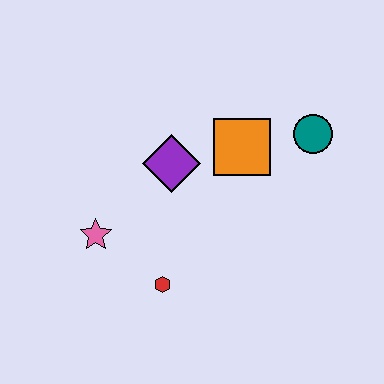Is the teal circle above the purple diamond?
Yes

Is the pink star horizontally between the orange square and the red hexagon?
No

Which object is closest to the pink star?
The red hexagon is closest to the pink star.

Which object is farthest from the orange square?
The pink star is farthest from the orange square.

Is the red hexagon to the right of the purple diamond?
No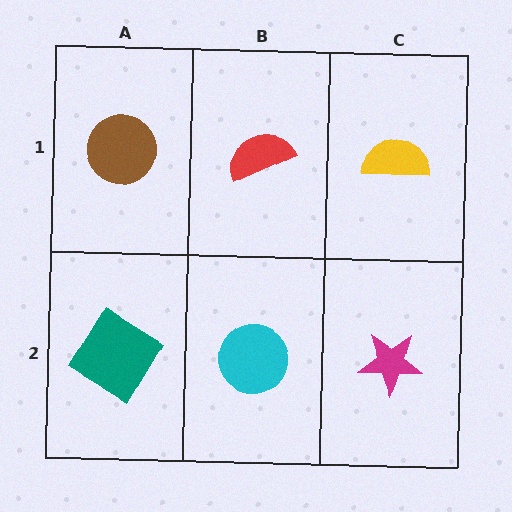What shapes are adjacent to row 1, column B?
A cyan circle (row 2, column B), a brown circle (row 1, column A), a yellow semicircle (row 1, column C).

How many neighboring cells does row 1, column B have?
3.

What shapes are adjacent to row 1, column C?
A magenta star (row 2, column C), a red semicircle (row 1, column B).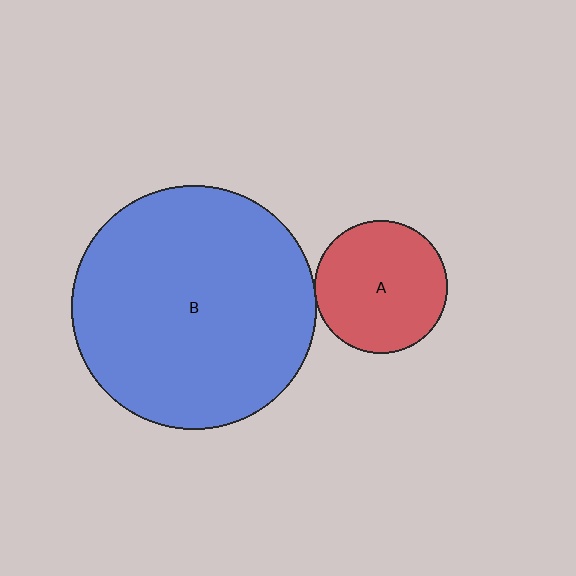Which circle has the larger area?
Circle B (blue).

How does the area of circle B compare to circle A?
Approximately 3.4 times.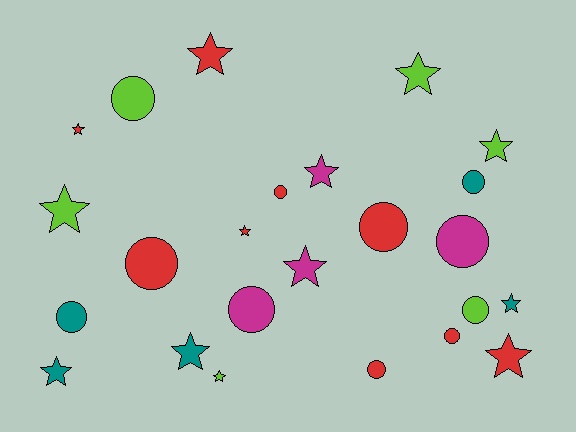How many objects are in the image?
There are 24 objects.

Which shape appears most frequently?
Star, with 13 objects.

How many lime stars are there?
There are 4 lime stars.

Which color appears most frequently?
Red, with 9 objects.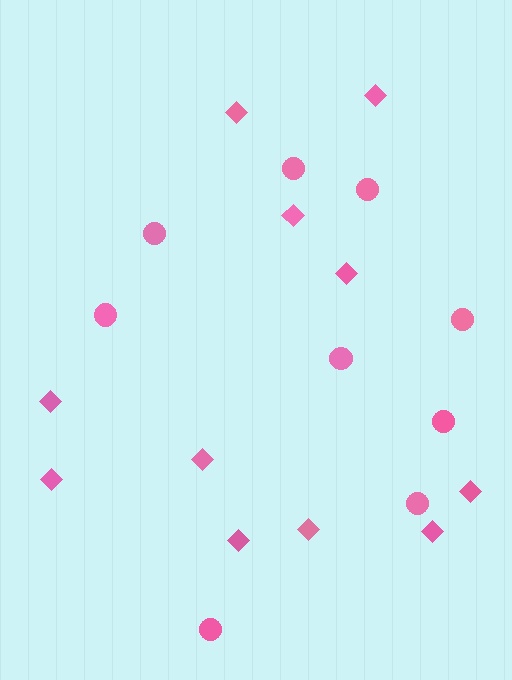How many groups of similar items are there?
There are 2 groups: one group of circles (9) and one group of diamonds (11).